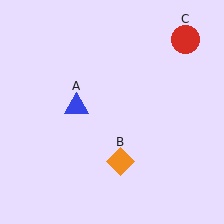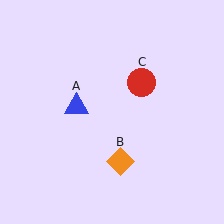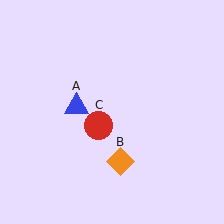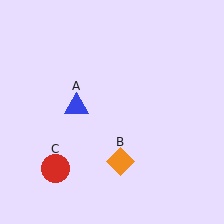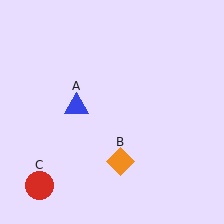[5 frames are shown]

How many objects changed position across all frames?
1 object changed position: red circle (object C).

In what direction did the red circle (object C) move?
The red circle (object C) moved down and to the left.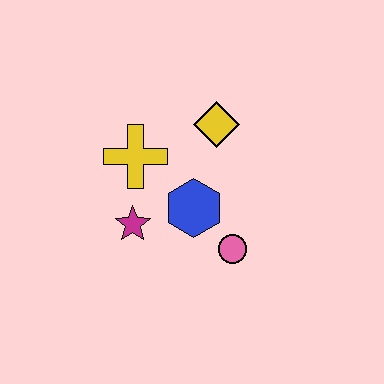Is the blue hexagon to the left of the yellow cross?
No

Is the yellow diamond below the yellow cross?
No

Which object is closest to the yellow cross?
The magenta star is closest to the yellow cross.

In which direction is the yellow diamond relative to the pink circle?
The yellow diamond is above the pink circle.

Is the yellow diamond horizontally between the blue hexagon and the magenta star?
No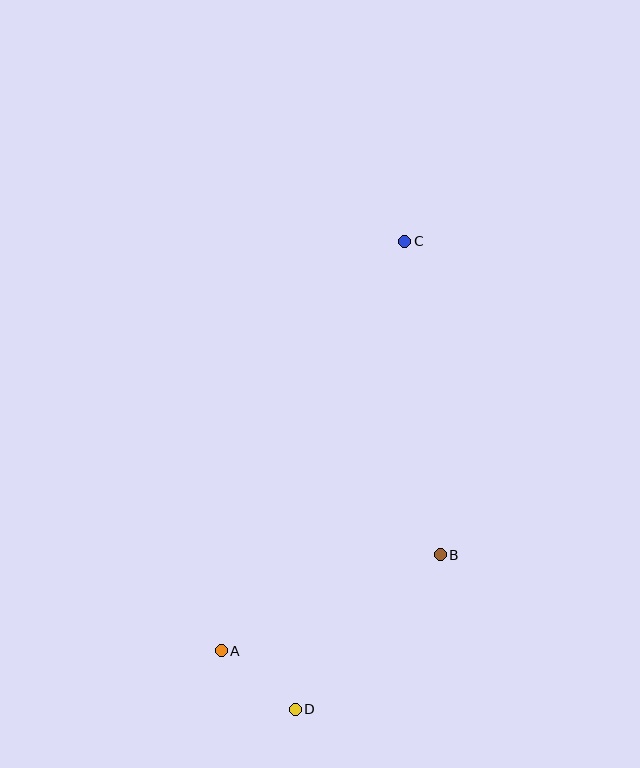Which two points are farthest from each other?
Points C and D are farthest from each other.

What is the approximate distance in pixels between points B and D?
The distance between B and D is approximately 212 pixels.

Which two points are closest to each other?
Points A and D are closest to each other.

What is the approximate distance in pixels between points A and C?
The distance between A and C is approximately 449 pixels.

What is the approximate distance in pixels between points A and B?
The distance between A and B is approximately 239 pixels.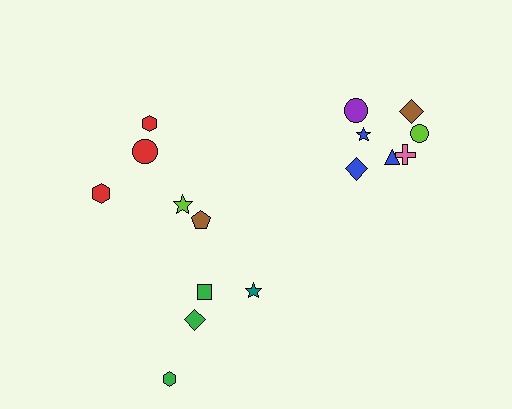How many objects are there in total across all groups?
There are 16 objects.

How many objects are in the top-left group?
There are 5 objects.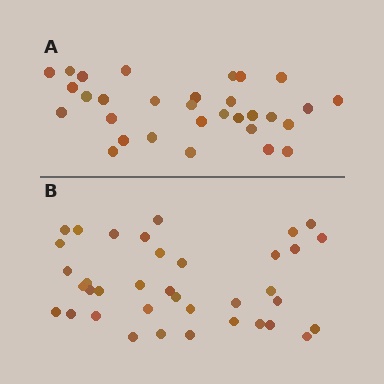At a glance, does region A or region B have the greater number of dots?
Region B (the bottom region) has more dots.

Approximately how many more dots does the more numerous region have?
Region B has about 6 more dots than region A.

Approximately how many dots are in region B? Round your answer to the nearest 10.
About 40 dots. (The exact count is 37, which rounds to 40.)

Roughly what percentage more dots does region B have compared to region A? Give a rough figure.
About 20% more.